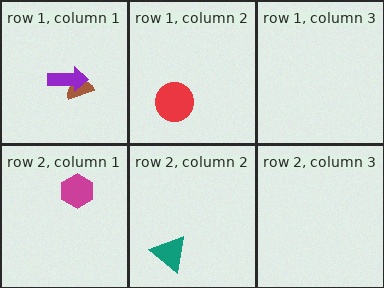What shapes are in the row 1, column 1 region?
The brown semicircle, the purple arrow.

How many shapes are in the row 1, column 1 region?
2.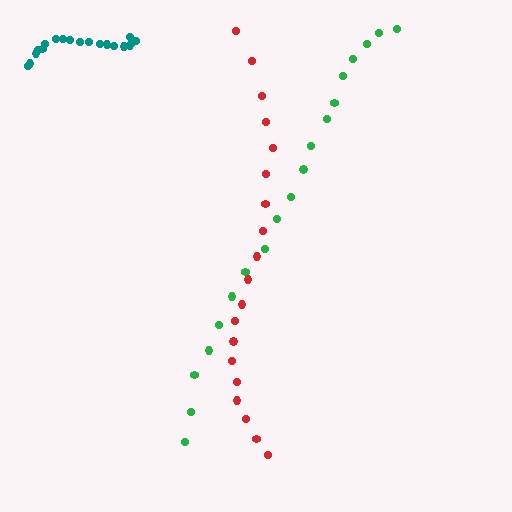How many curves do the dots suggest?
There are 3 distinct paths.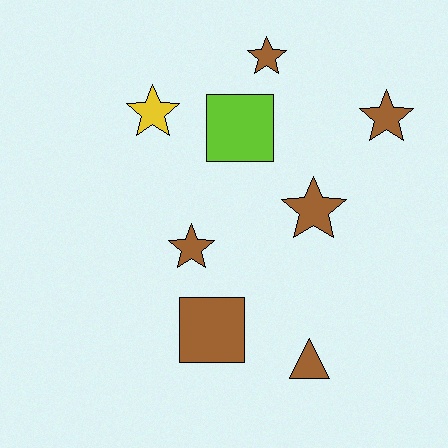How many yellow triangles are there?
There are no yellow triangles.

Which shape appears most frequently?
Star, with 5 objects.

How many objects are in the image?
There are 8 objects.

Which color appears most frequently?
Brown, with 6 objects.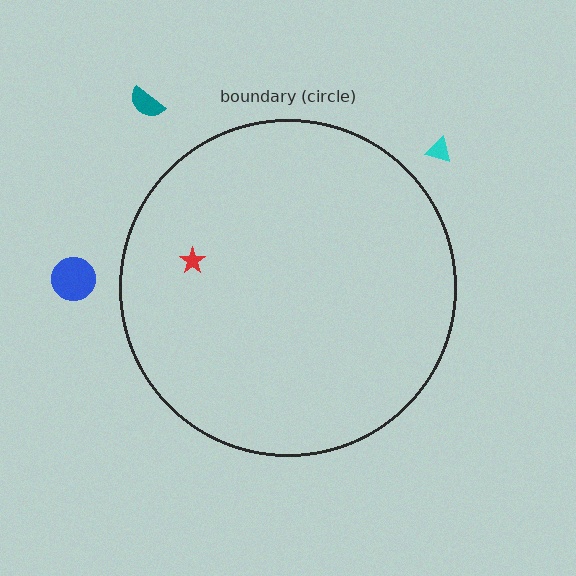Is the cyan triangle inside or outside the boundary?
Outside.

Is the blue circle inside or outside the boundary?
Outside.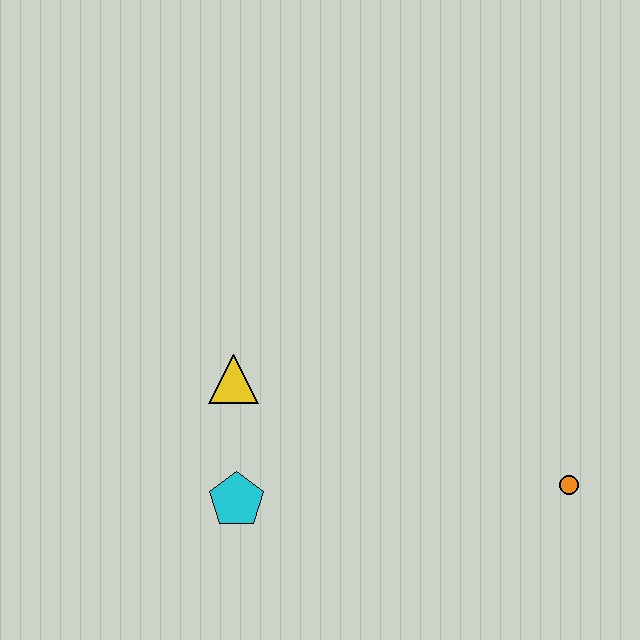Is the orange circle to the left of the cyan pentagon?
No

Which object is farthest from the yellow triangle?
The orange circle is farthest from the yellow triangle.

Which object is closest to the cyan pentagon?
The yellow triangle is closest to the cyan pentagon.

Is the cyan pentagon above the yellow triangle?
No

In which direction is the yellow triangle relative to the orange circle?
The yellow triangle is to the left of the orange circle.